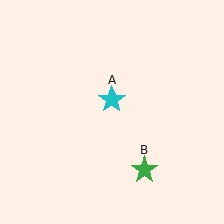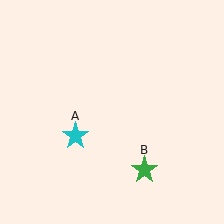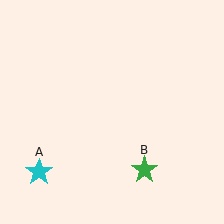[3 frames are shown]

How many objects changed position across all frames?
1 object changed position: cyan star (object A).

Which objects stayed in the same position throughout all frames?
Green star (object B) remained stationary.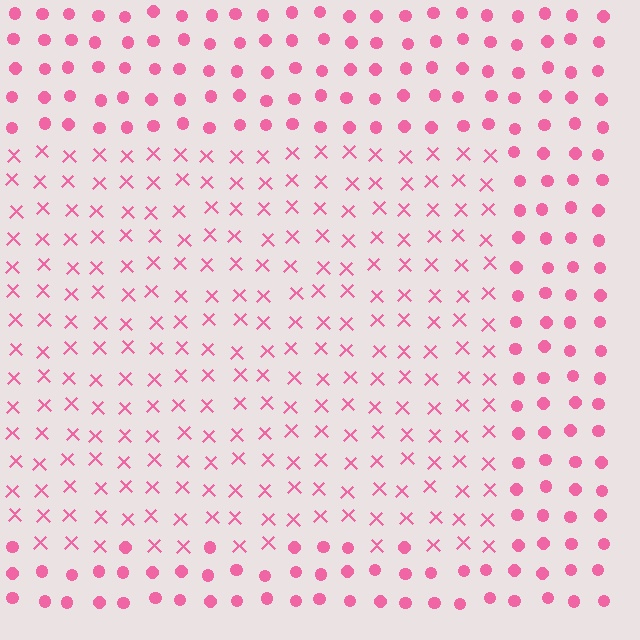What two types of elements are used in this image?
The image uses X marks inside the rectangle region and circles outside it.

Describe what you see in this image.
The image is filled with small pink elements arranged in a uniform grid. A rectangle-shaped region contains X marks, while the surrounding area contains circles. The boundary is defined purely by the change in element shape.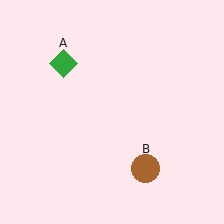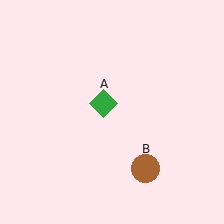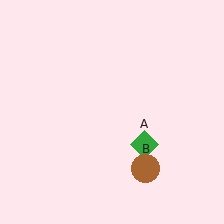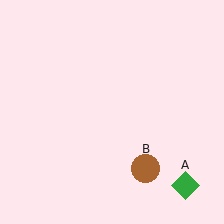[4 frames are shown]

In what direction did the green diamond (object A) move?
The green diamond (object A) moved down and to the right.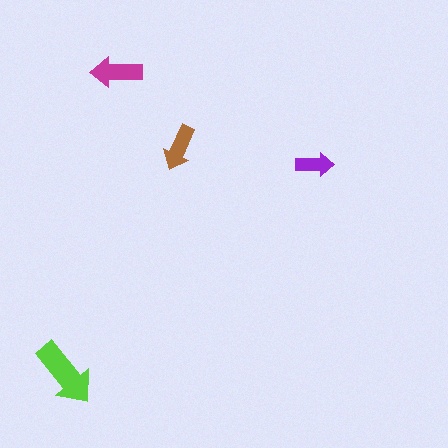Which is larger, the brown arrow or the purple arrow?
The brown one.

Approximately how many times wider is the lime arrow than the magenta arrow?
About 1.5 times wider.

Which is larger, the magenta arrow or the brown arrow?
The magenta one.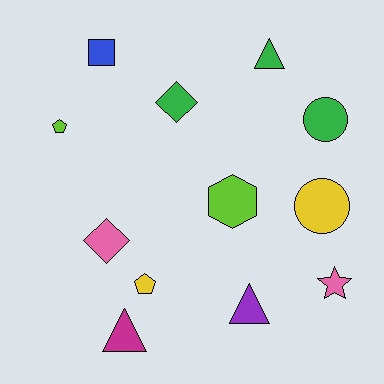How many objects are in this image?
There are 12 objects.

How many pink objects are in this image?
There are 2 pink objects.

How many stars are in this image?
There is 1 star.